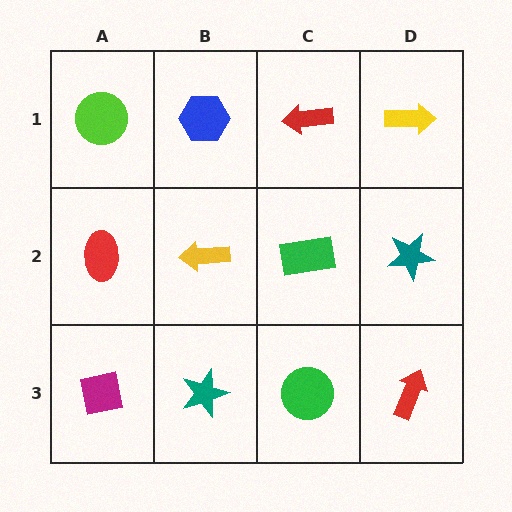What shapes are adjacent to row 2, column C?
A red arrow (row 1, column C), a green circle (row 3, column C), a yellow arrow (row 2, column B), a teal star (row 2, column D).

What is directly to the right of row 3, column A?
A teal star.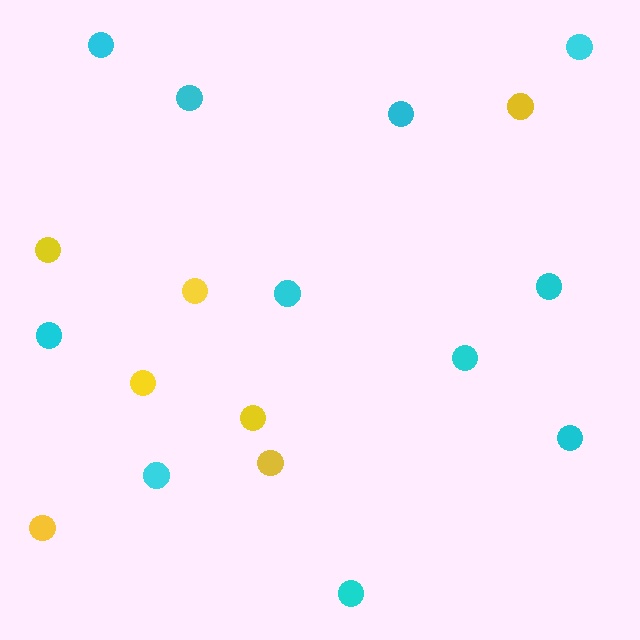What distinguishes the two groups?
There are 2 groups: one group of yellow circles (7) and one group of cyan circles (11).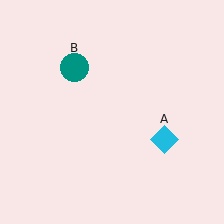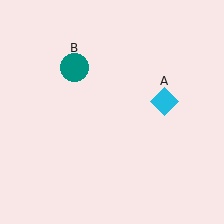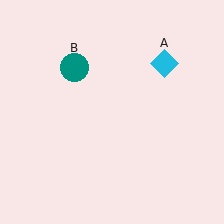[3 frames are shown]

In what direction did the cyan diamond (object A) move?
The cyan diamond (object A) moved up.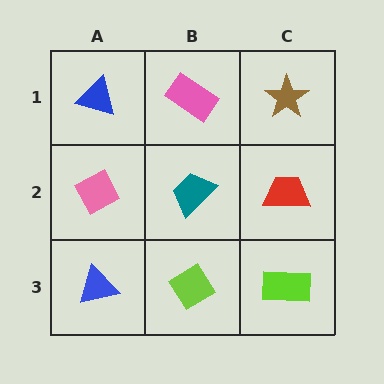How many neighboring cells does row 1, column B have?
3.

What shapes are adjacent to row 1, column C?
A red trapezoid (row 2, column C), a pink rectangle (row 1, column B).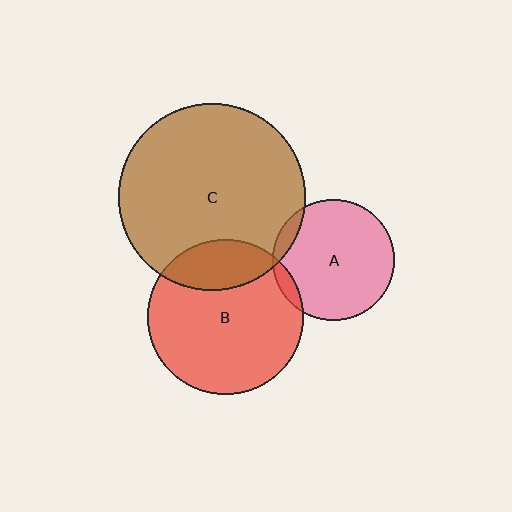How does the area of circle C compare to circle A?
Approximately 2.4 times.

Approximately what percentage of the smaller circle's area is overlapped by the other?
Approximately 5%.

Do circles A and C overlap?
Yes.